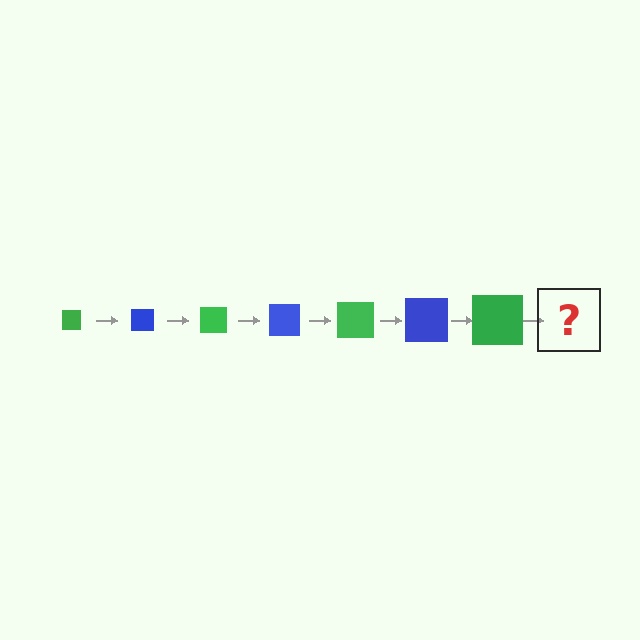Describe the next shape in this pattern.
It should be a blue square, larger than the previous one.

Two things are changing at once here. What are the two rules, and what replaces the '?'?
The two rules are that the square grows larger each step and the color cycles through green and blue. The '?' should be a blue square, larger than the previous one.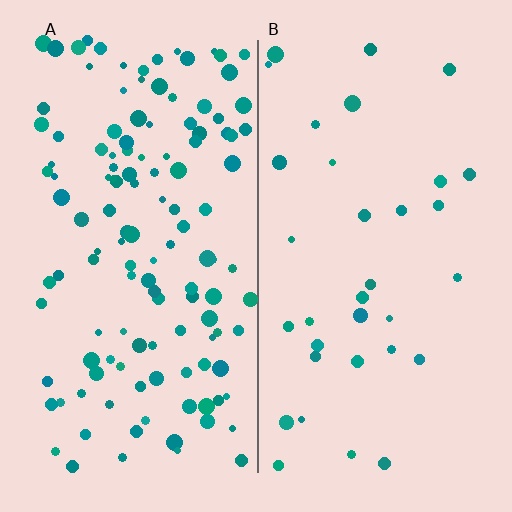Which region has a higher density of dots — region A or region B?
A (the left).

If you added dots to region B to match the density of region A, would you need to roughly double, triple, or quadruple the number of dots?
Approximately quadruple.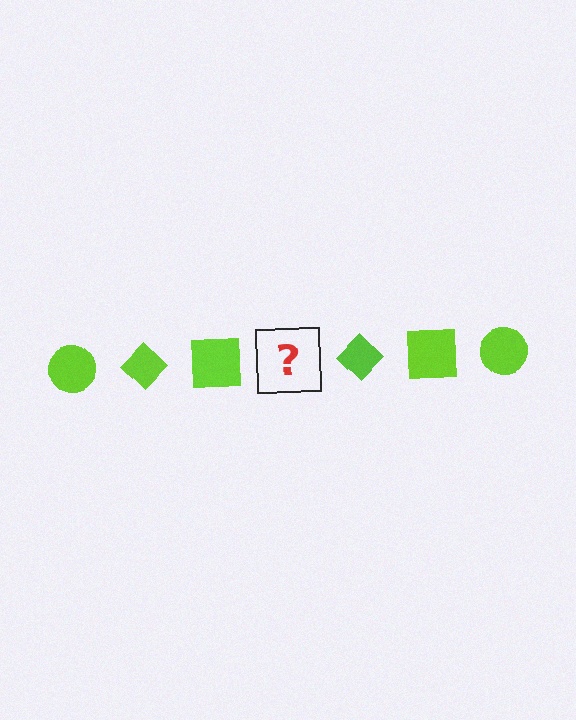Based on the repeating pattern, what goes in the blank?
The blank should be a lime circle.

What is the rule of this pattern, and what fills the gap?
The rule is that the pattern cycles through circle, diamond, square shapes in lime. The gap should be filled with a lime circle.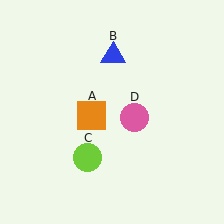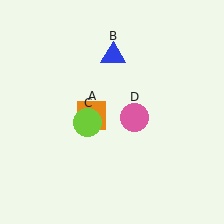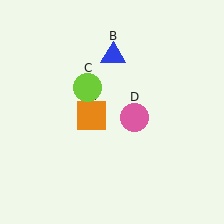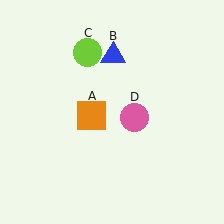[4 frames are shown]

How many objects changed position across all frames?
1 object changed position: lime circle (object C).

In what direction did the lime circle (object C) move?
The lime circle (object C) moved up.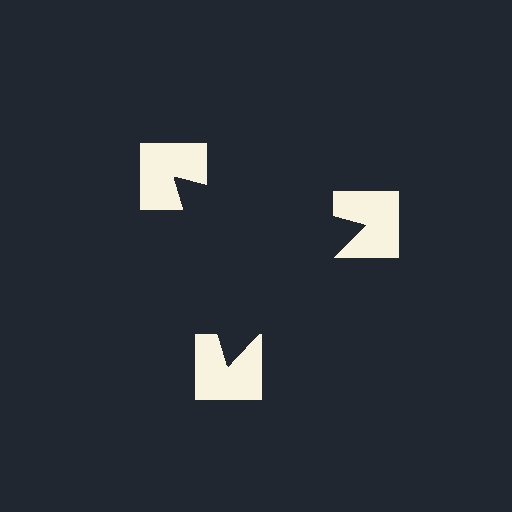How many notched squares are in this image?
There are 3 — one at each vertex of the illusory triangle.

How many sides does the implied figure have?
3 sides.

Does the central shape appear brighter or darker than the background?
It typically appears slightly darker than the background, even though no actual brightness change is drawn.